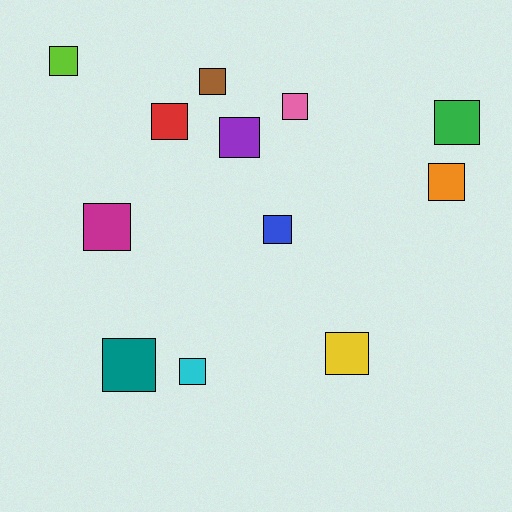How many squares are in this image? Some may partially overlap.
There are 12 squares.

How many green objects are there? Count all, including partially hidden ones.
There is 1 green object.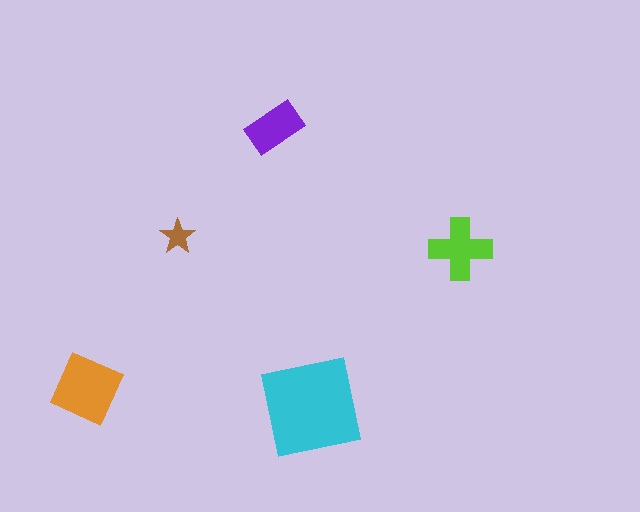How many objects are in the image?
There are 5 objects in the image.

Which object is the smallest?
The brown star.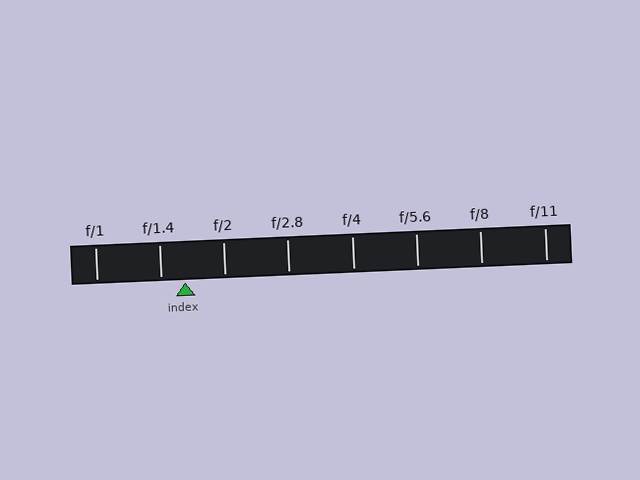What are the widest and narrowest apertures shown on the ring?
The widest aperture shown is f/1 and the narrowest is f/11.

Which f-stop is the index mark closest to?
The index mark is closest to f/1.4.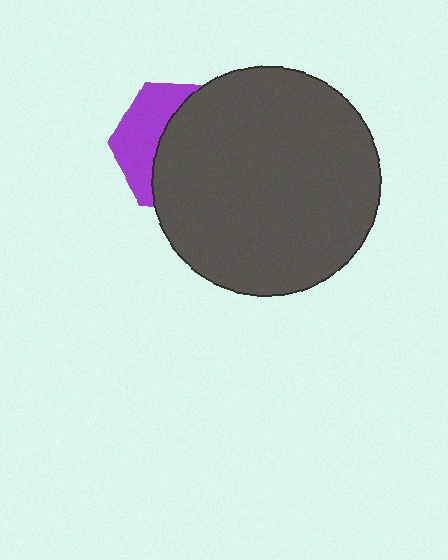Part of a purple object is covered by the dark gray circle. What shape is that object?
It is a hexagon.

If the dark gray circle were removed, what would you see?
You would see the complete purple hexagon.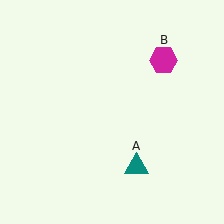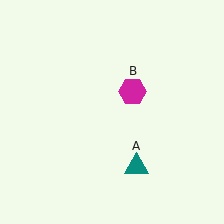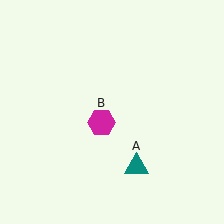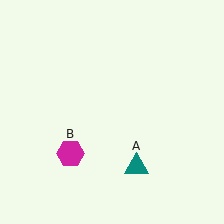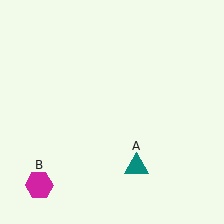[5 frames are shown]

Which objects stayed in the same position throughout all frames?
Teal triangle (object A) remained stationary.